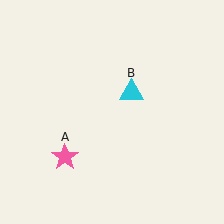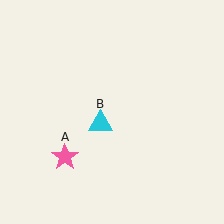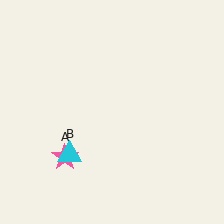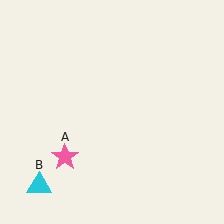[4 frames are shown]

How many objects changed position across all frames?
1 object changed position: cyan triangle (object B).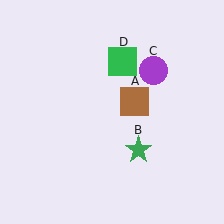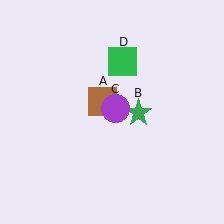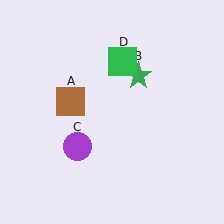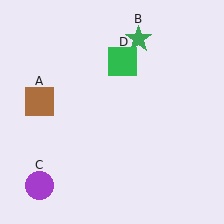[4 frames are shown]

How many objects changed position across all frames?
3 objects changed position: brown square (object A), green star (object B), purple circle (object C).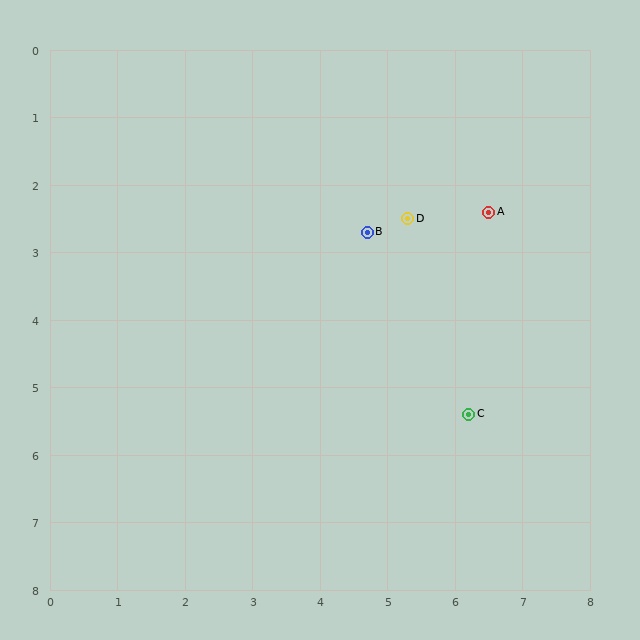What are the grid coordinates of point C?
Point C is at approximately (6.2, 5.4).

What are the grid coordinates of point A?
Point A is at approximately (6.5, 2.4).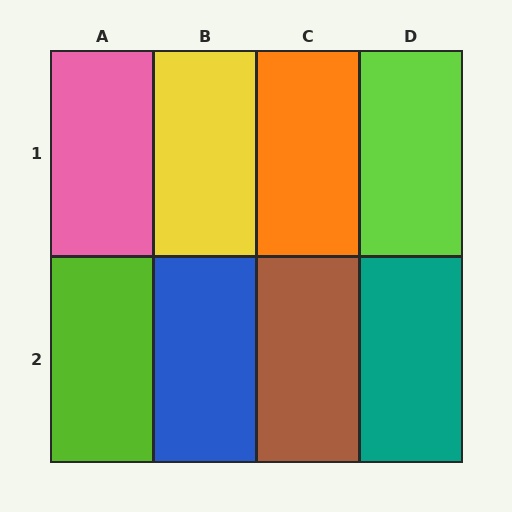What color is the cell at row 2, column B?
Blue.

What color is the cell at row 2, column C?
Brown.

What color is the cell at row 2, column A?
Lime.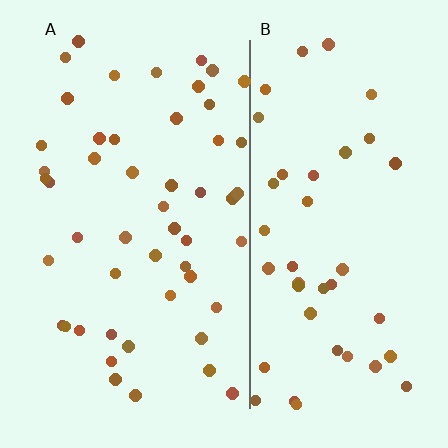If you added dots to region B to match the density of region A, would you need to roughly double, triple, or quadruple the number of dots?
Approximately double.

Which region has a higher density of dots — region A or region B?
A (the left).